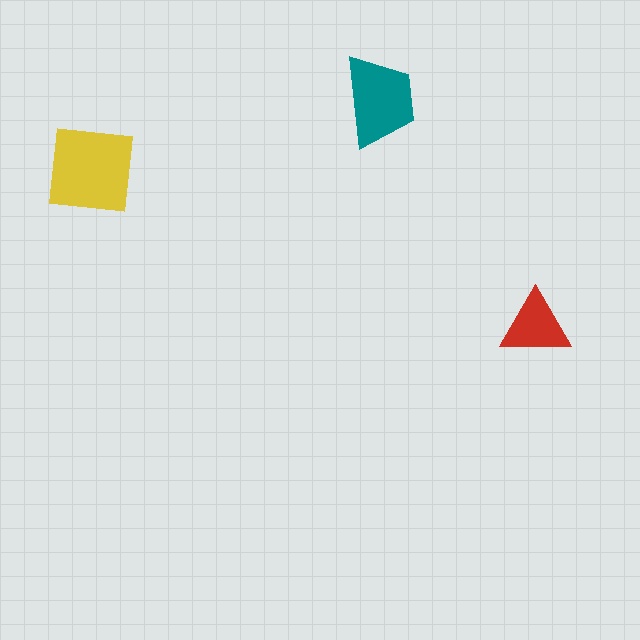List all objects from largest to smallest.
The yellow square, the teal trapezoid, the red triangle.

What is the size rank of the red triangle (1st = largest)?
3rd.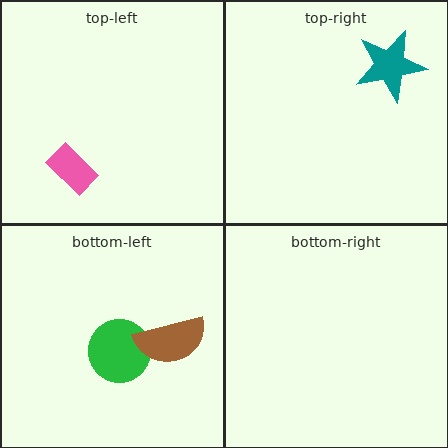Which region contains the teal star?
The top-right region.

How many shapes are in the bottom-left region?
2.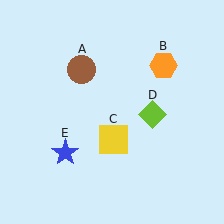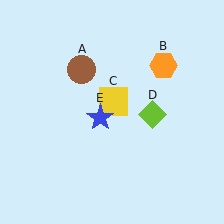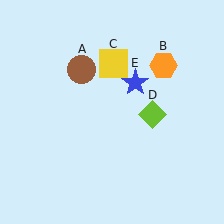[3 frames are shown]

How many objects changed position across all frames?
2 objects changed position: yellow square (object C), blue star (object E).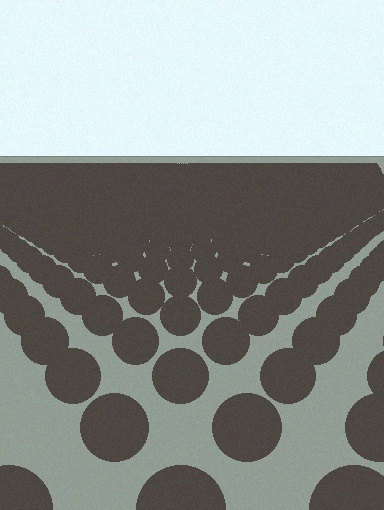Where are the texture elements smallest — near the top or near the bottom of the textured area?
Near the top.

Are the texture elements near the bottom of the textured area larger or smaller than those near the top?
Larger. Near the bottom, elements are closer to the viewer and appear at a bigger on-screen size.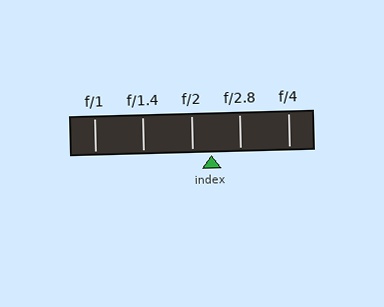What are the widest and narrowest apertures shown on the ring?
The widest aperture shown is f/1 and the narrowest is f/4.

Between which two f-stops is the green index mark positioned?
The index mark is between f/2 and f/2.8.